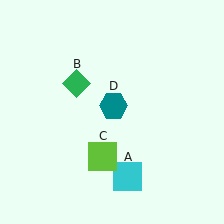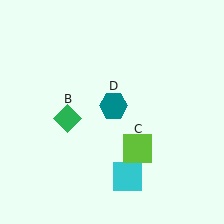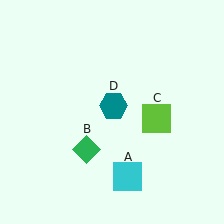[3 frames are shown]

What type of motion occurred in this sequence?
The green diamond (object B), lime square (object C) rotated counterclockwise around the center of the scene.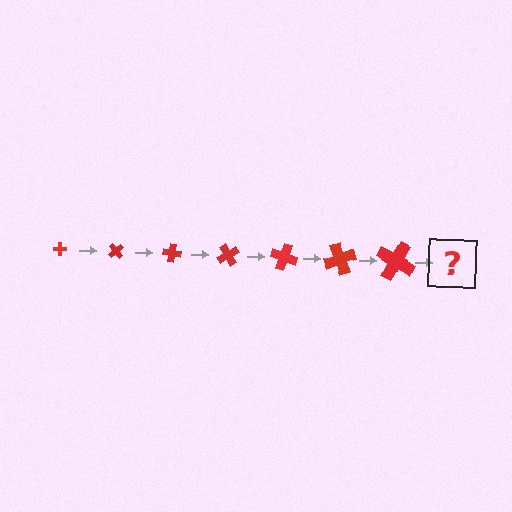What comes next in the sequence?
The next element should be a cross, larger than the previous one and rotated 350 degrees from the start.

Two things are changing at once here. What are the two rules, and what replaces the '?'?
The two rules are that the cross grows larger each step and it rotates 50 degrees each step. The '?' should be a cross, larger than the previous one and rotated 350 degrees from the start.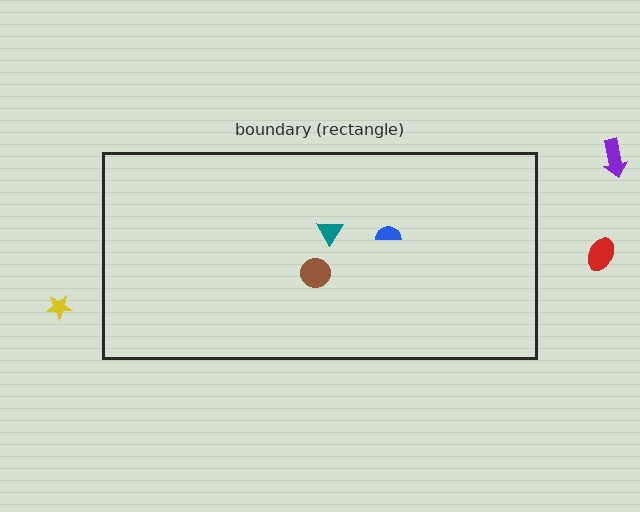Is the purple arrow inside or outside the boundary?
Outside.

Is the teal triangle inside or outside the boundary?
Inside.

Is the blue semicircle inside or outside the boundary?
Inside.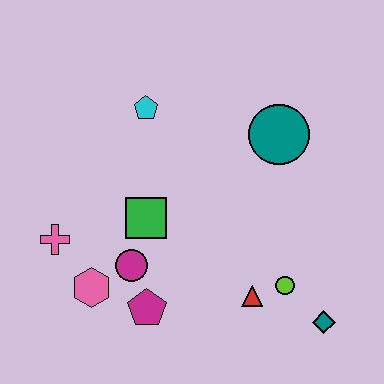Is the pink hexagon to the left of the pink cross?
No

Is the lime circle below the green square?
Yes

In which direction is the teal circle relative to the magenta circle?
The teal circle is to the right of the magenta circle.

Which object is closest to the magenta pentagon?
The magenta circle is closest to the magenta pentagon.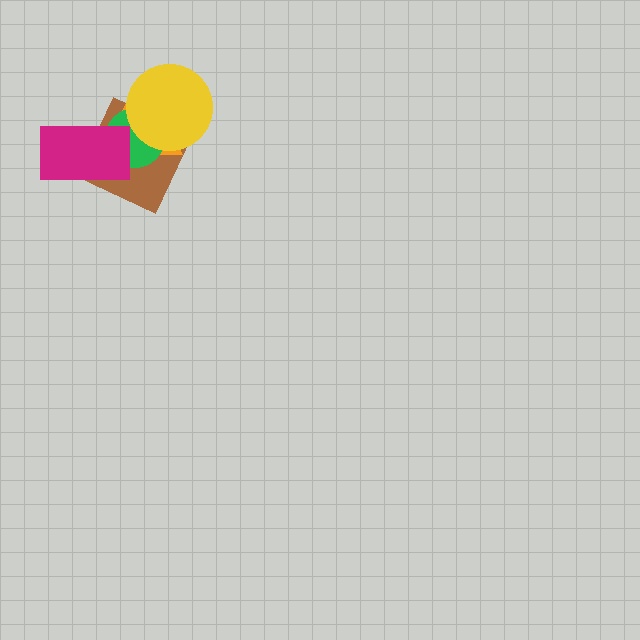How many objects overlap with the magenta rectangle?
3 objects overlap with the magenta rectangle.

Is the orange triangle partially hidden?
Yes, it is partially covered by another shape.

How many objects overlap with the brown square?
4 objects overlap with the brown square.